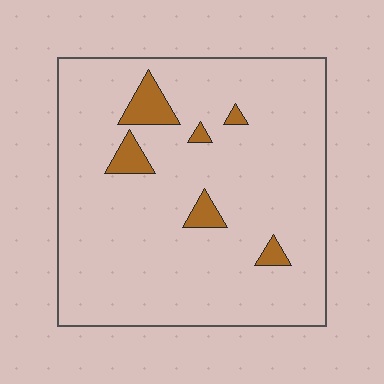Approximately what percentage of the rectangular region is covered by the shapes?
Approximately 5%.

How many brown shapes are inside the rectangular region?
6.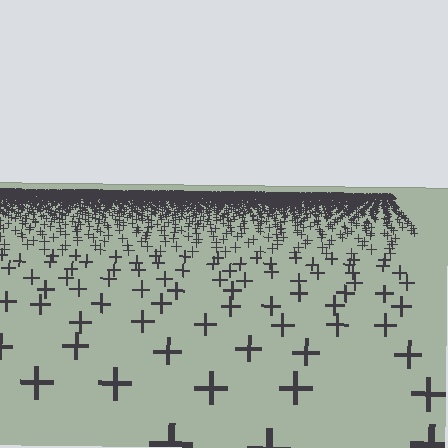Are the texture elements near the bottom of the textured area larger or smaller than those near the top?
Larger. Near the bottom, elements are closer to the viewer and appear at a bigger on-screen size.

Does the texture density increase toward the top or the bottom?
Density increases toward the top.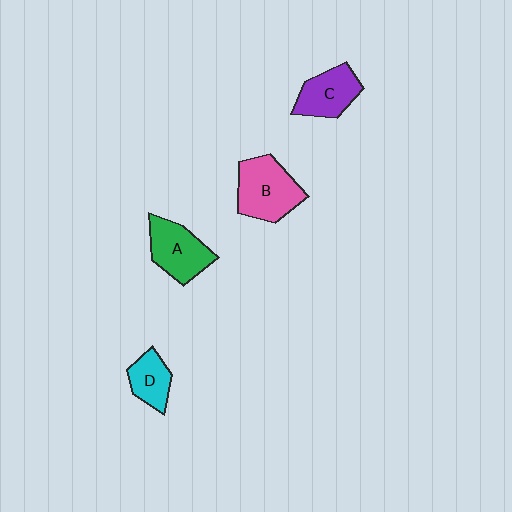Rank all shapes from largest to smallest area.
From largest to smallest: B (pink), A (green), C (purple), D (cyan).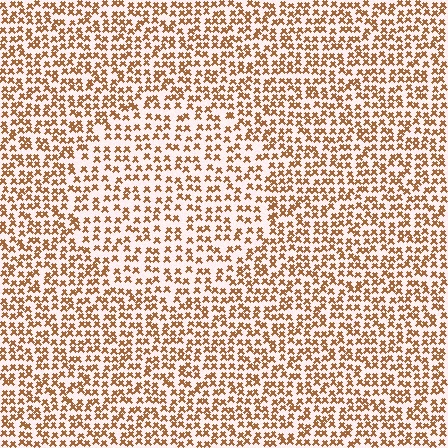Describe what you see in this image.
The image contains small brown elements arranged at two different densities. A circle-shaped region is visible where the elements are less densely packed than the surrounding area.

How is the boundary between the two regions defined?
The boundary is defined by a change in element density (approximately 1.5x ratio). All elements are the same color, size, and shape.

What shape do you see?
I see a circle.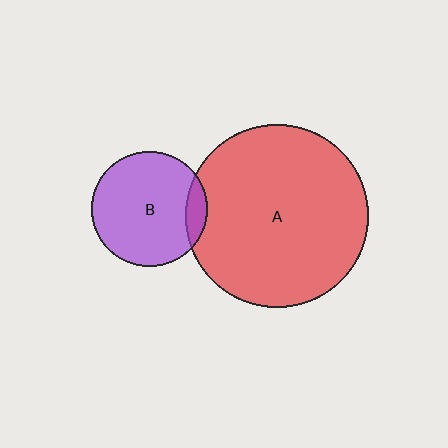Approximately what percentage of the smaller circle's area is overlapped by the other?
Approximately 10%.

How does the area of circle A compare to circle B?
Approximately 2.5 times.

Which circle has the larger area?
Circle A (red).